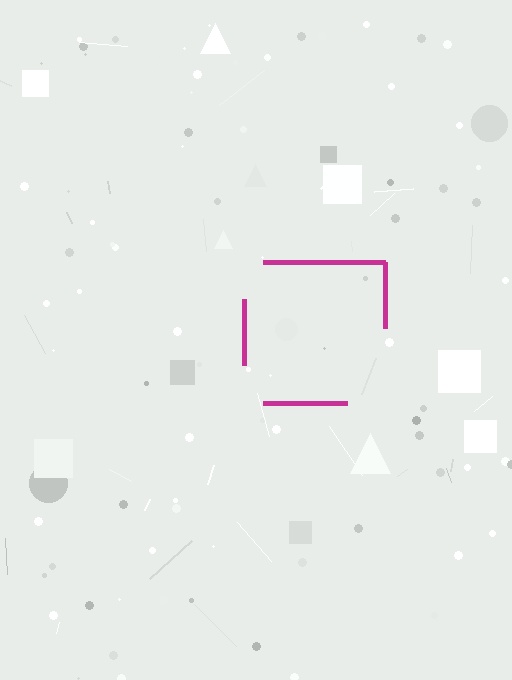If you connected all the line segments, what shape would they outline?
They would outline a square.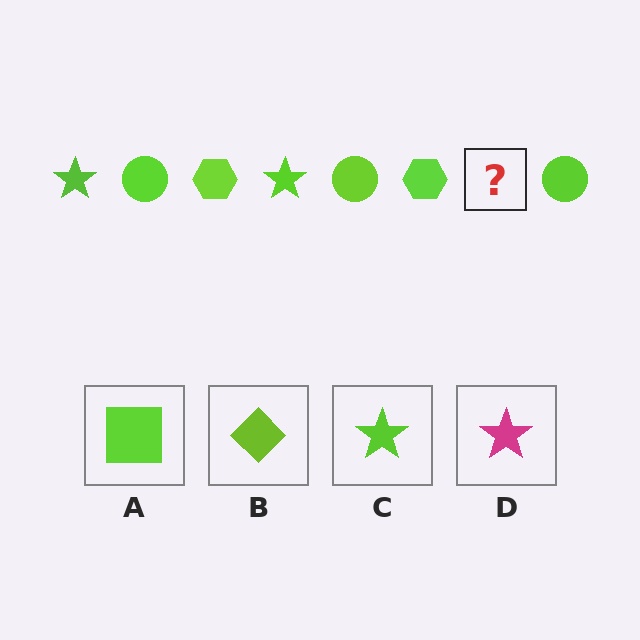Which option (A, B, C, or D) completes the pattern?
C.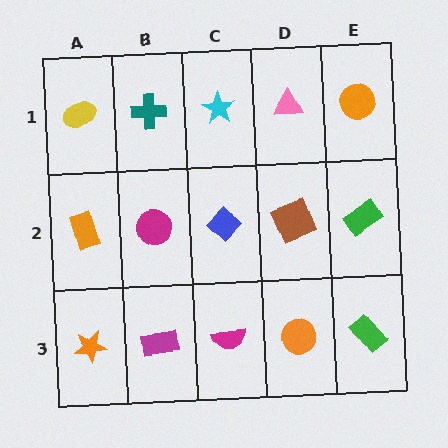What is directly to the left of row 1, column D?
A cyan star.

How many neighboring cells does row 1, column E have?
2.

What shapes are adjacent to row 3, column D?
A brown square (row 2, column D), a magenta semicircle (row 3, column C), a green rectangle (row 3, column E).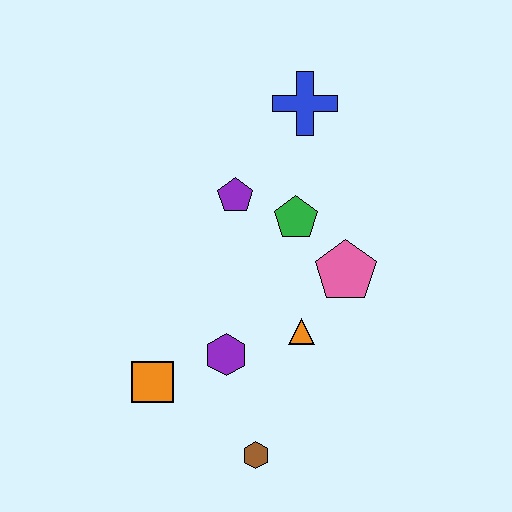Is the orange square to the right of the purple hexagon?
No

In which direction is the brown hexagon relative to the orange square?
The brown hexagon is to the right of the orange square.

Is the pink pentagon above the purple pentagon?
No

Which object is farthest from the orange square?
The blue cross is farthest from the orange square.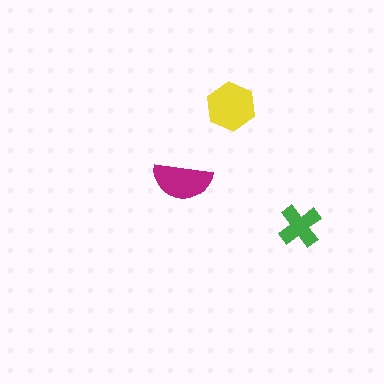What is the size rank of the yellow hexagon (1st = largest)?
1st.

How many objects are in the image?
There are 3 objects in the image.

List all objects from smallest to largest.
The green cross, the magenta semicircle, the yellow hexagon.